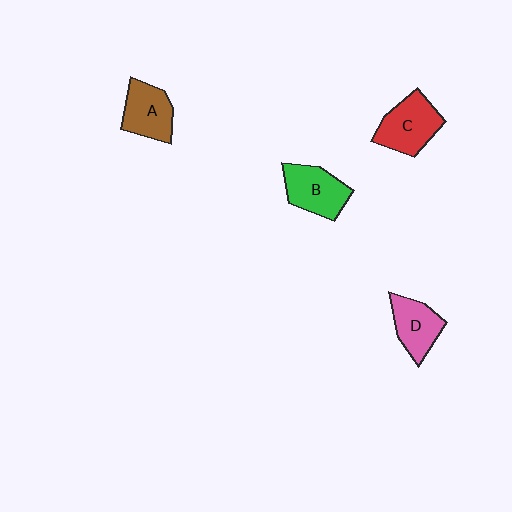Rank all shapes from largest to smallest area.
From largest to smallest: C (red), B (green), A (brown), D (pink).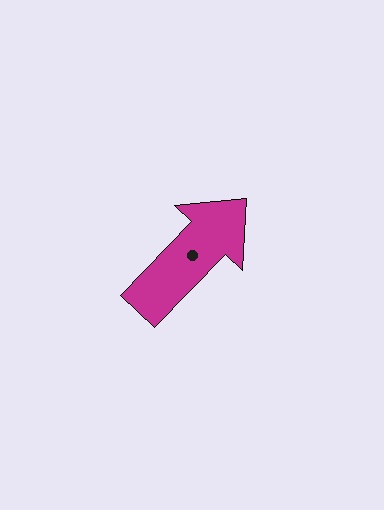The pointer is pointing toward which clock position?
Roughly 1 o'clock.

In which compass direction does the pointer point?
Northeast.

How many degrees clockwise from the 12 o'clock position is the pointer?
Approximately 44 degrees.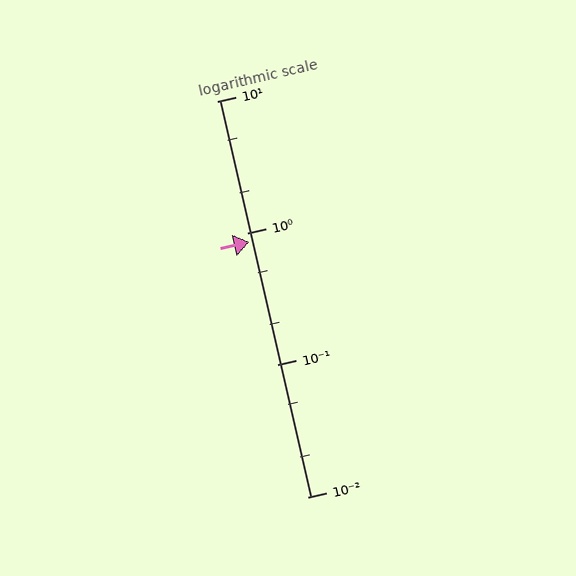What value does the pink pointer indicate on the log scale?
The pointer indicates approximately 0.86.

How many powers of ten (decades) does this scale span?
The scale spans 3 decades, from 0.01 to 10.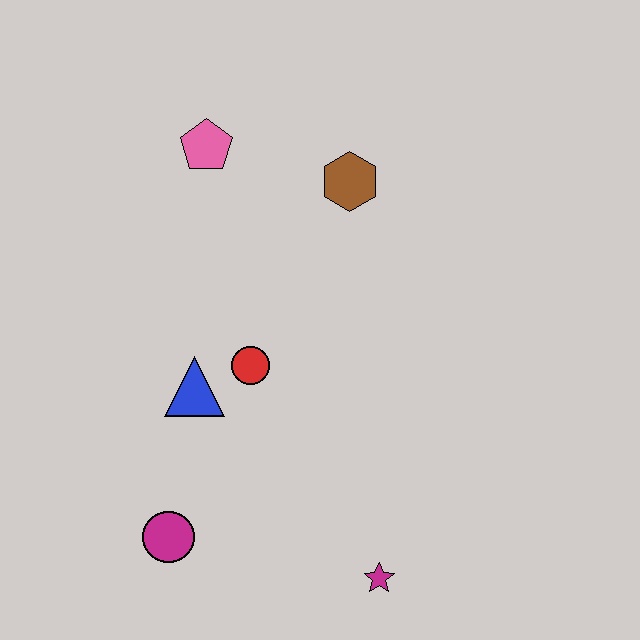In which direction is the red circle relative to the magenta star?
The red circle is above the magenta star.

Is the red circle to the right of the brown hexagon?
No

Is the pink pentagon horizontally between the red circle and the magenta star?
No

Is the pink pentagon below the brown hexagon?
No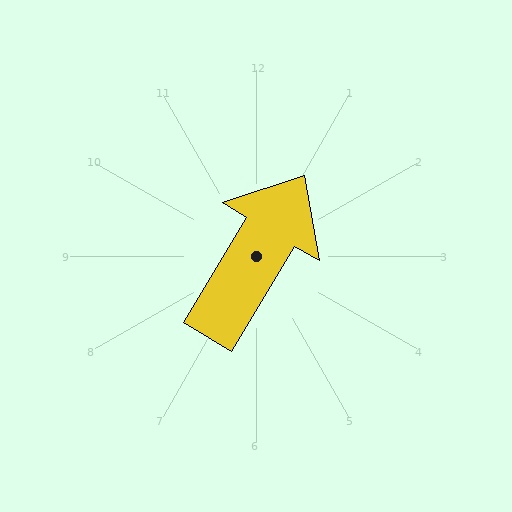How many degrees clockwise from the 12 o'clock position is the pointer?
Approximately 31 degrees.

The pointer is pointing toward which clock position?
Roughly 1 o'clock.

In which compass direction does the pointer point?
Northeast.